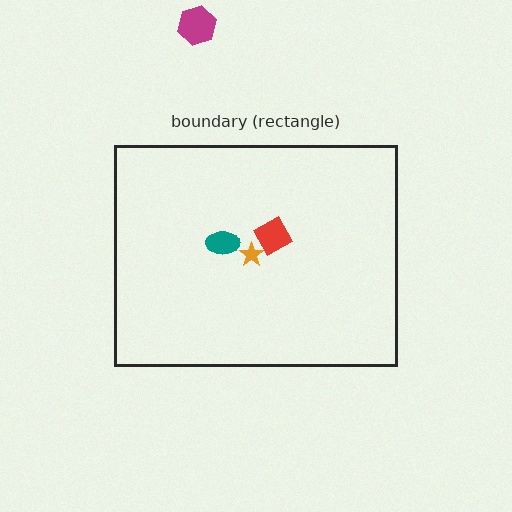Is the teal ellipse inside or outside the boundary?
Inside.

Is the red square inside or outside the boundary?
Inside.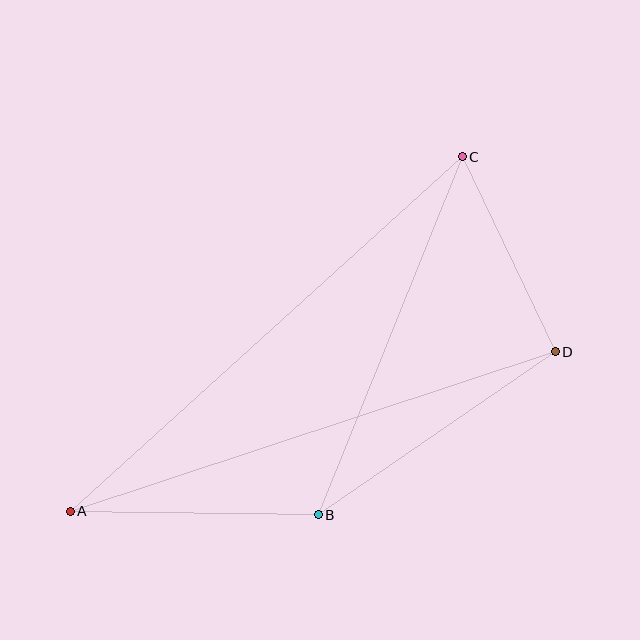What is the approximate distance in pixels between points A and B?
The distance between A and B is approximately 248 pixels.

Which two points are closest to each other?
Points C and D are closest to each other.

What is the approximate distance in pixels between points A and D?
The distance between A and D is approximately 510 pixels.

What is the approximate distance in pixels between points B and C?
The distance between B and C is approximately 386 pixels.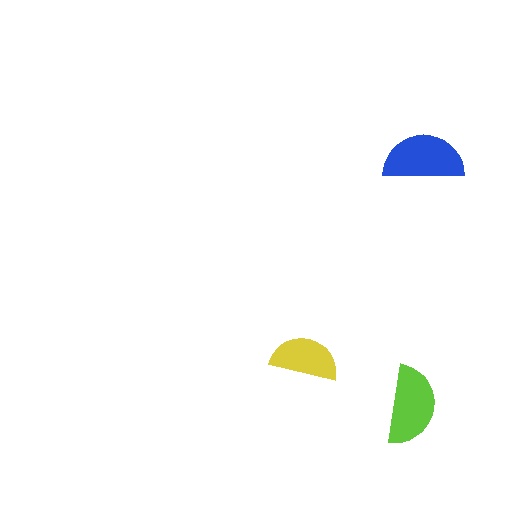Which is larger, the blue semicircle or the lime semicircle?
The blue one.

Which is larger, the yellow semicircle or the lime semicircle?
The lime one.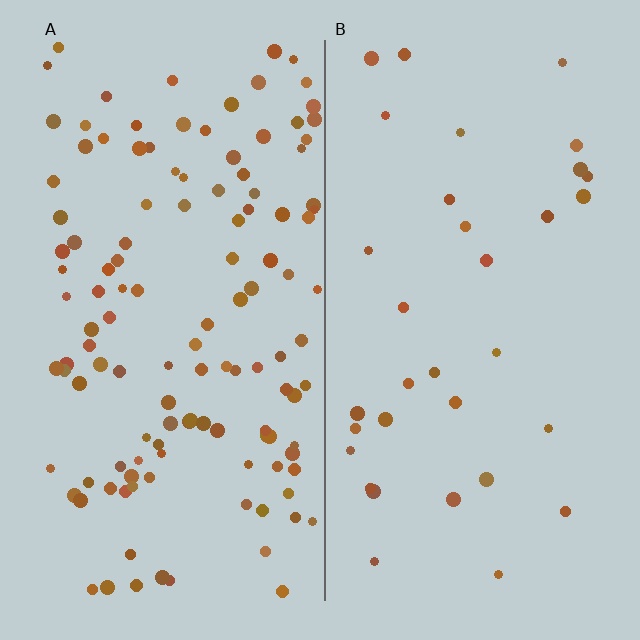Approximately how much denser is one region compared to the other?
Approximately 3.6× — region A over region B.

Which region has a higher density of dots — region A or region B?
A (the left).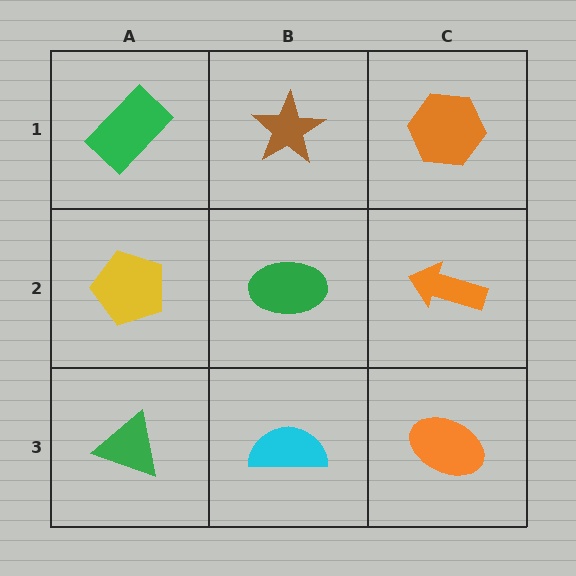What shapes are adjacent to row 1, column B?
A green ellipse (row 2, column B), a green rectangle (row 1, column A), an orange hexagon (row 1, column C).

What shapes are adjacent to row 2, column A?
A green rectangle (row 1, column A), a green triangle (row 3, column A), a green ellipse (row 2, column B).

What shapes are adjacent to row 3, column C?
An orange arrow (row 2, column C), a cyan semicircle (row 3, column B).